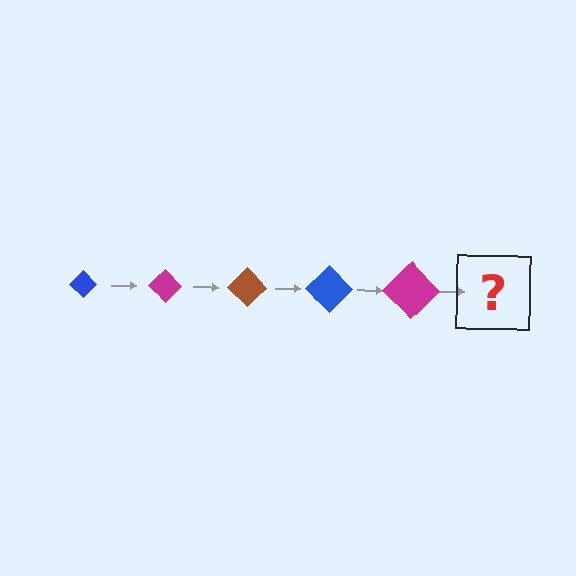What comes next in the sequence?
The next element should be a brown diamond, larger than the previous one.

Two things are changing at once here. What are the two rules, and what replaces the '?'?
The two rules are that the diamond grows larger each step and the color cycles through blue, magenta, and brown. The '?' should be a brown diamond, larger than the previous one.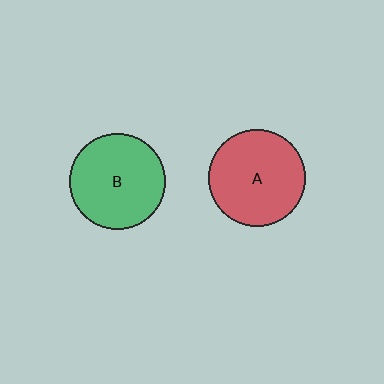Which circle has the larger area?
Circle A (red).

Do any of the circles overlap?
No, none of the circles overlap.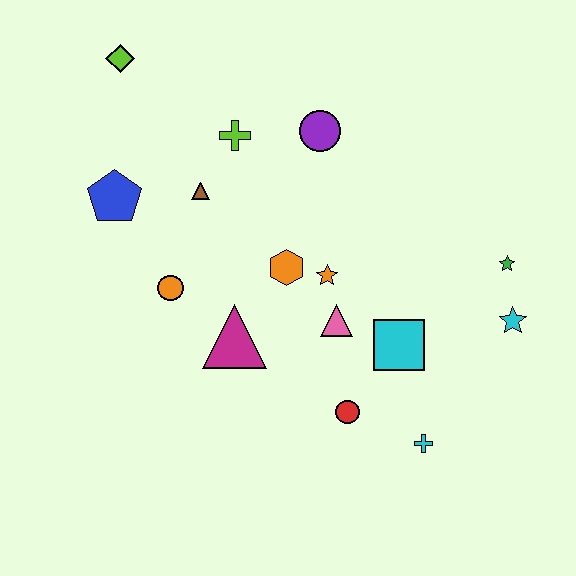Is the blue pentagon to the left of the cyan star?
Yes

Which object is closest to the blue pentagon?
The brown triangle is closest to the blue pentagon.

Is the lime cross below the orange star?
No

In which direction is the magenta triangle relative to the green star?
The magenta triangle is to the left of the green star.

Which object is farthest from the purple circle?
The cyan cross is farthest from the purple circle.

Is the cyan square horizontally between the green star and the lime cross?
Yes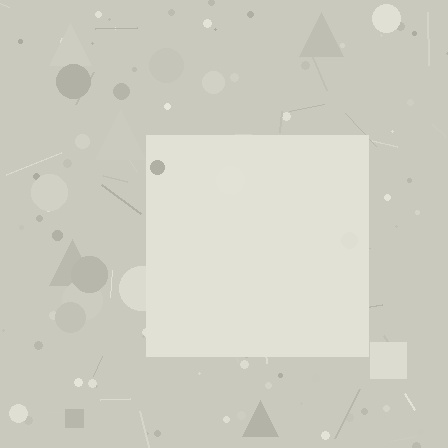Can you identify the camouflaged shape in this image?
The camouflaged shape is a square.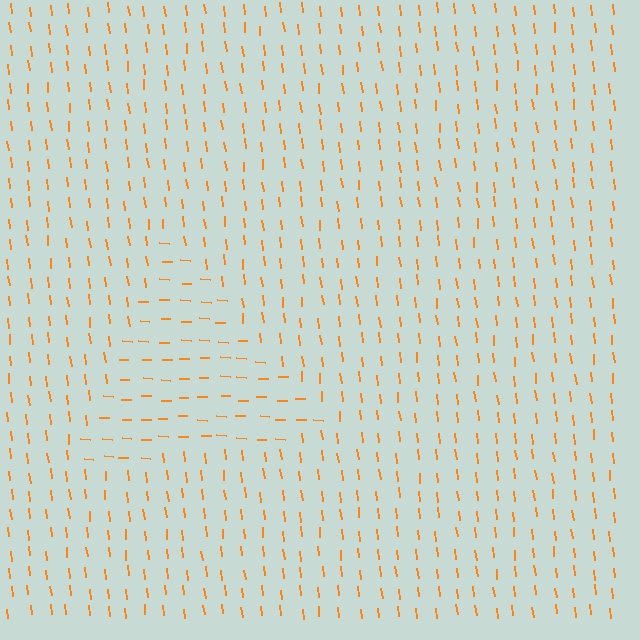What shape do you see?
I see a triangle.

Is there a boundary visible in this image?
Yes, there is a texture boundary formed by a change in line orientation.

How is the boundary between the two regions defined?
The boundary is defined purely by a change in line orientation (approximately 81 degrees difference). All lines are the same color and thickness.